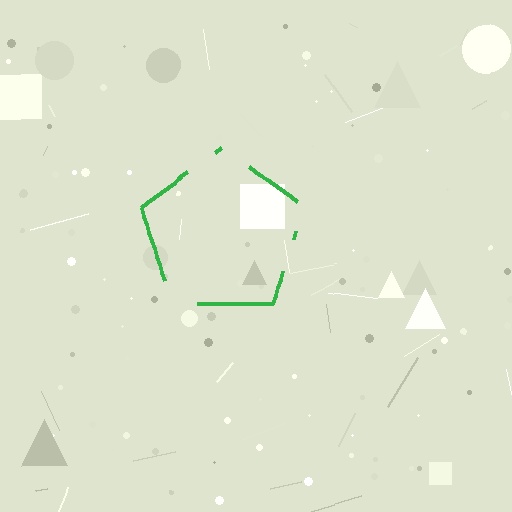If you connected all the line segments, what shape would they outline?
They would outline a pentagon.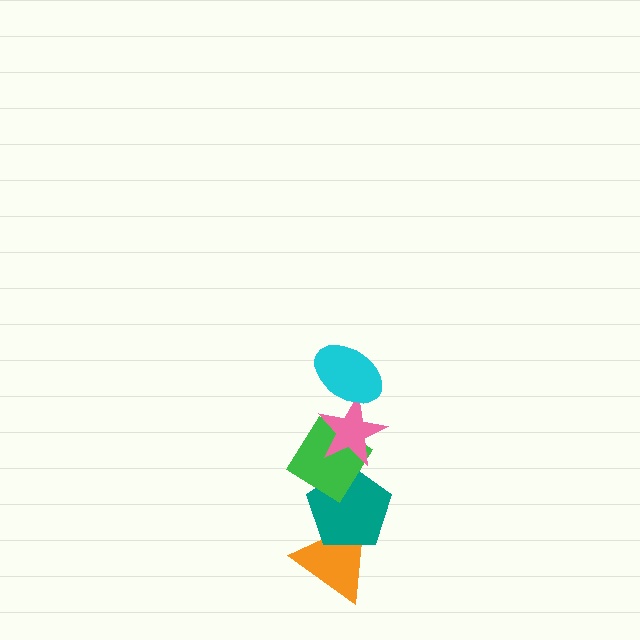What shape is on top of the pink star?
The cyan ellipse is on top of the pink star.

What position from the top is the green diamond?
The green diamond is 3rd from the top.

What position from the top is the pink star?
The pink star is 2nd from the top.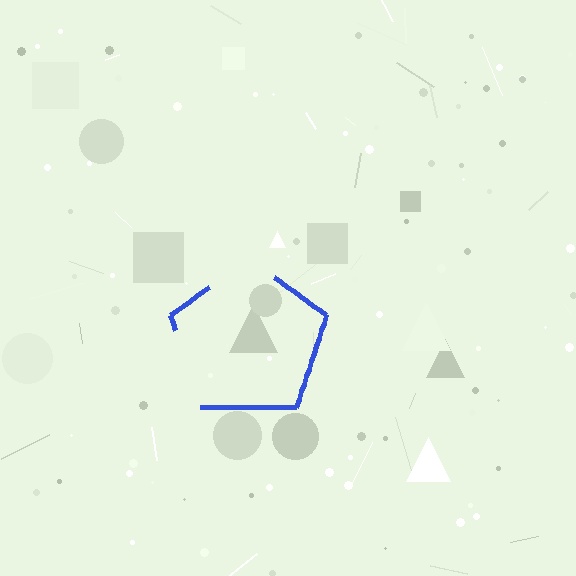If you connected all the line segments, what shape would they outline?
They would outline a pentagon.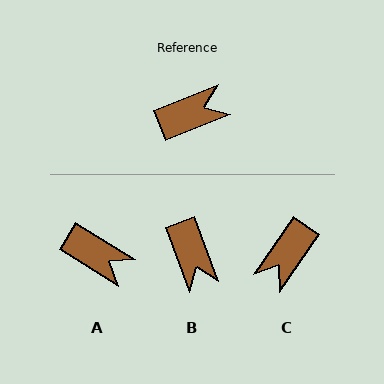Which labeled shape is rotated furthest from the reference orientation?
C, about 147 degrees away.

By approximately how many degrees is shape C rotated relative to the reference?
Approximately 147 degrees clockwise.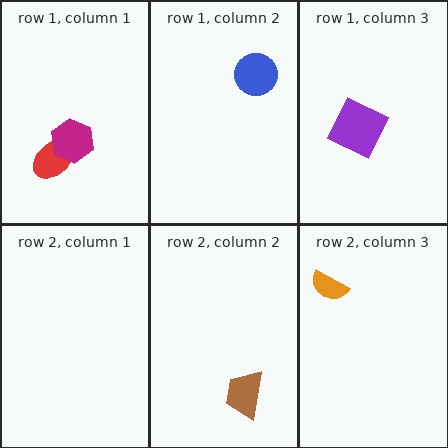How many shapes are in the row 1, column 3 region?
1.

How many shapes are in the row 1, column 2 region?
1.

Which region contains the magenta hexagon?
The row 1, column 1 region.